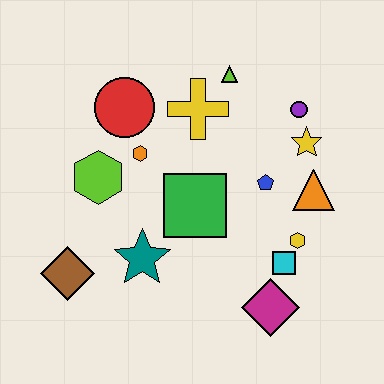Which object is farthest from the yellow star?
The brown diamond is farthest from the yellow star.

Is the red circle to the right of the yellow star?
No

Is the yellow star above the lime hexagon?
Yes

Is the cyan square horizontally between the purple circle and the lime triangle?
Yes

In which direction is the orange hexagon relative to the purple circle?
The orange hexagon is to the left of the purple circle.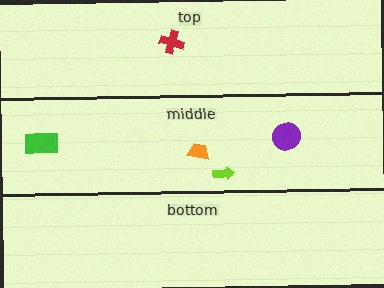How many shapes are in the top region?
1.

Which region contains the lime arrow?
The middle region.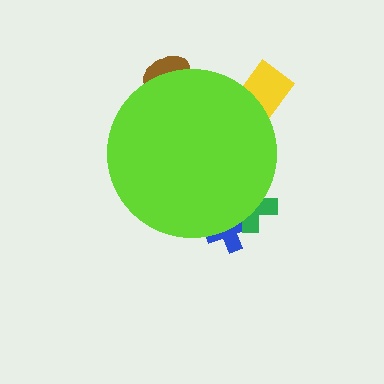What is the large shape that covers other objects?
A lime circle.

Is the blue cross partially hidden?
Yes, the blue cross is partially hidden behind the lime circle.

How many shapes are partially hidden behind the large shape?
4 shapes are partially hidden.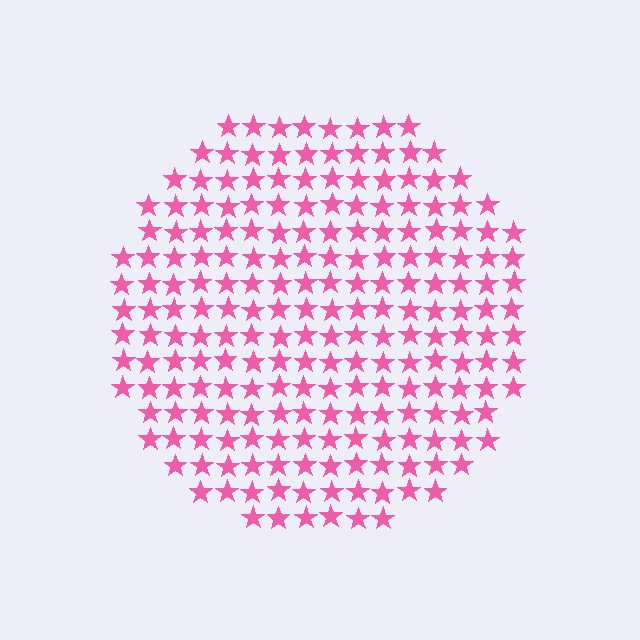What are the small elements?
The small elements are stars.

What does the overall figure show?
The overall figure shows a circle.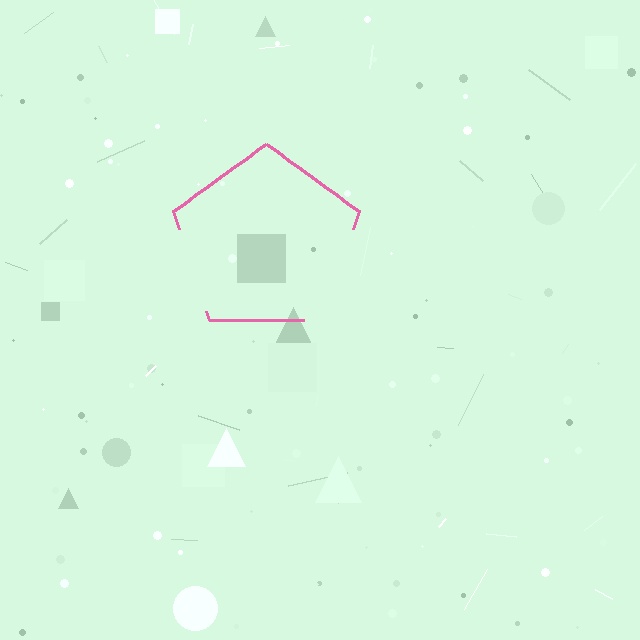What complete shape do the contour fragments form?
The contour fragments form a pentagon.